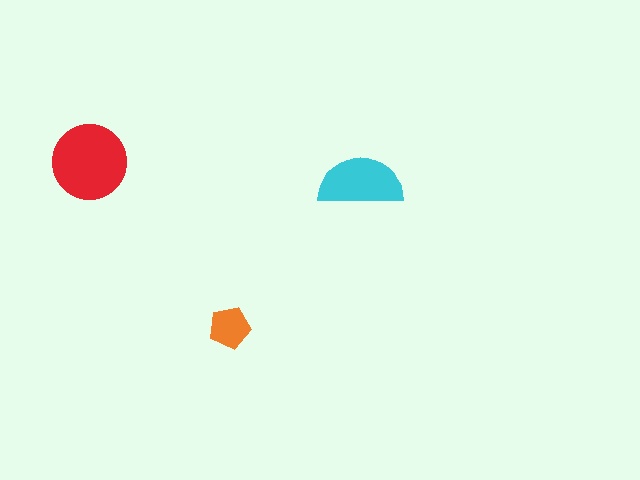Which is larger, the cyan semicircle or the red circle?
The red circle.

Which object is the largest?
The red circle.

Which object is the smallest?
The orange pentagon.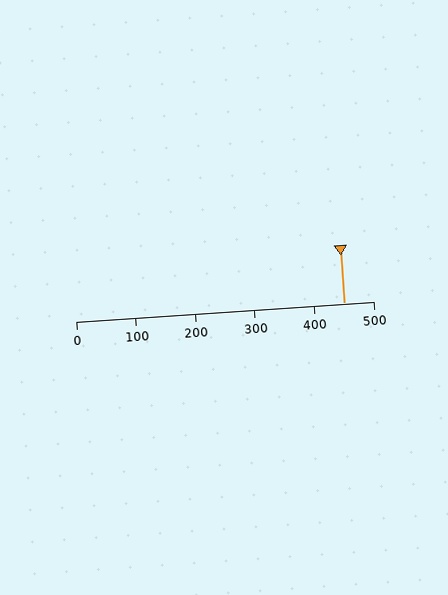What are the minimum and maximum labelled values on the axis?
The axis runs from 0 to 500.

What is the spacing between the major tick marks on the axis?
The major ticks are spaced 100 apart.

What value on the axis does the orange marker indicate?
The marker indicates approximately 450.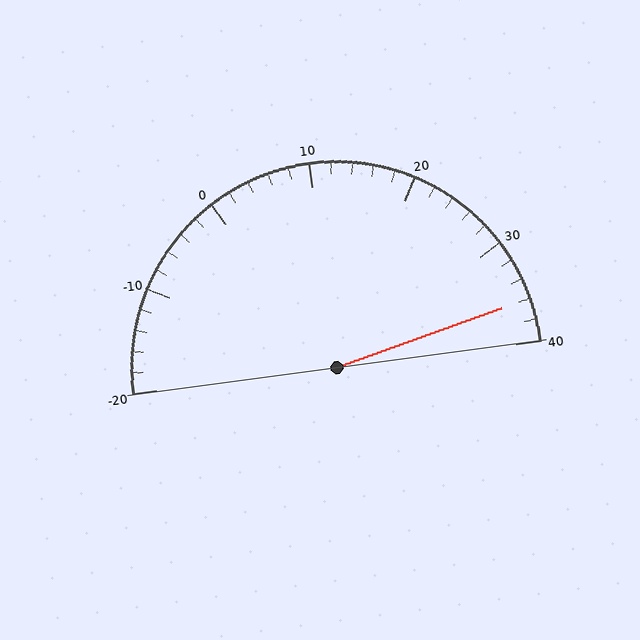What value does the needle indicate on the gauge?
The needle indicates approximately 36.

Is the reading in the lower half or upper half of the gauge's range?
The reading is in the upper half of the range (-20 to 40).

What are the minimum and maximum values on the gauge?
The gauge ranges from -20 to 40.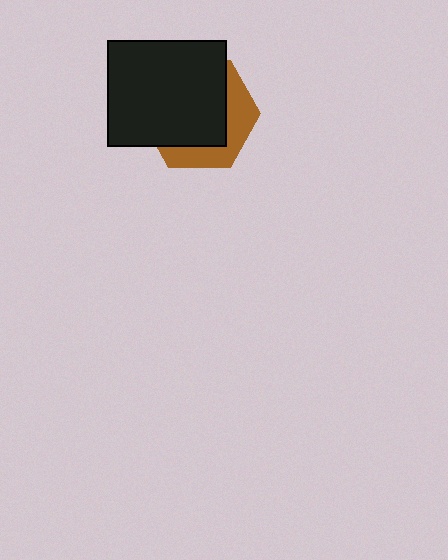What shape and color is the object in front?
The object in front is a black rectangle.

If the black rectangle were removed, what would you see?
You would see the complete brown hexagon.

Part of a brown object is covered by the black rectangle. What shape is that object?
It is a hexagon.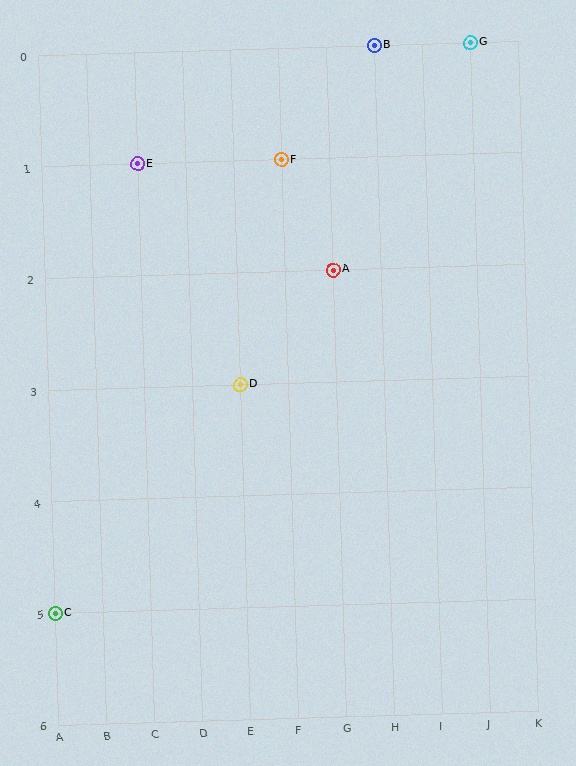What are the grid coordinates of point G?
Point G is at grid coordinates (J, 0).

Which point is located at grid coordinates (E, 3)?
Point D is at (E, 3).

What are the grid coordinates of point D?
Point D is at grid coordinates (E, 3).